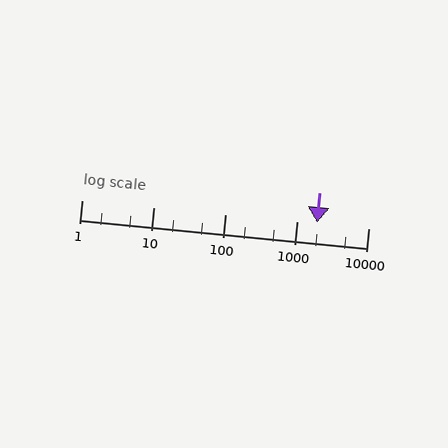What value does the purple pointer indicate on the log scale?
The pointer indicates approximately 1900.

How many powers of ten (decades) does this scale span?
The scale spans 4 decades, from 1 to 10000.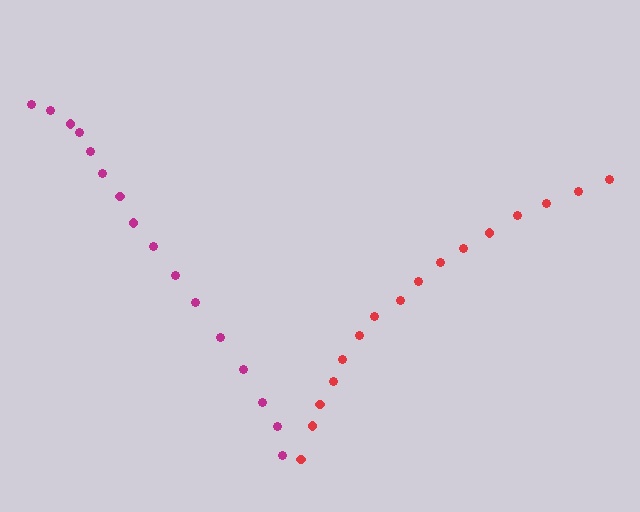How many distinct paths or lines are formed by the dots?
There are 2 distinct paths.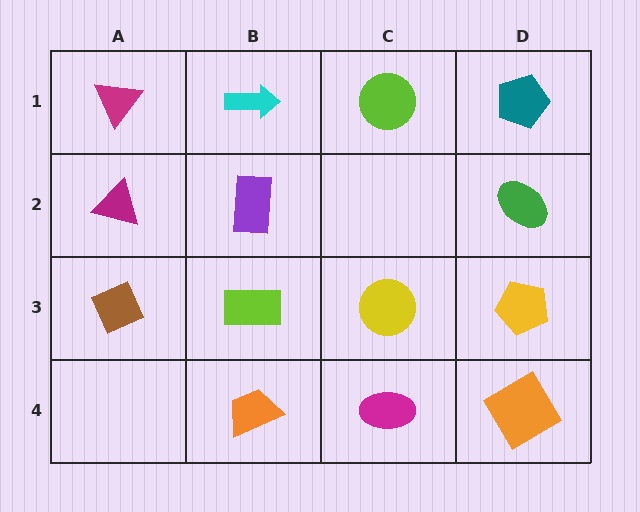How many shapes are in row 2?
3 shapes.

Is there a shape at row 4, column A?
No, that cell is empty.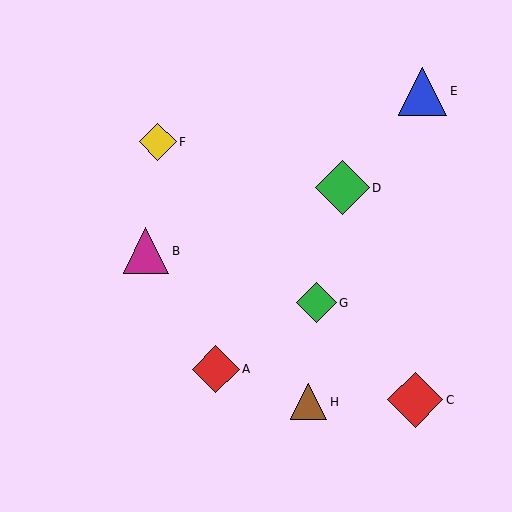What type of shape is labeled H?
Shape H is a brown triangle.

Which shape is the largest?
The red diamond (labeled C) is the largest.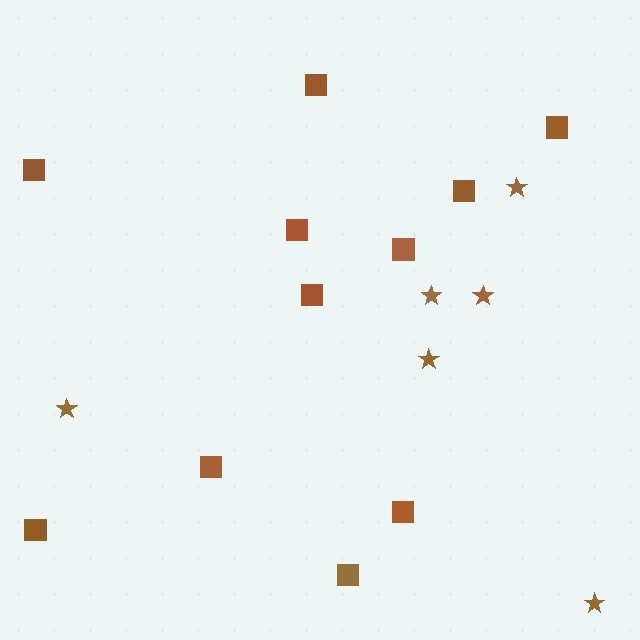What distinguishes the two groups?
There are 2 groups: one group of squares (11) and one group of stars (6).